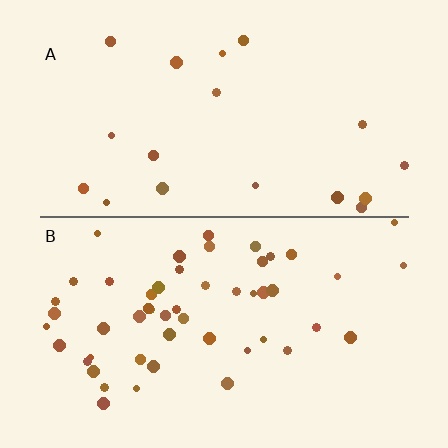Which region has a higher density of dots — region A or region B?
B (the bottom).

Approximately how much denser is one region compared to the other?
Approximately 2.8× — region B over region A.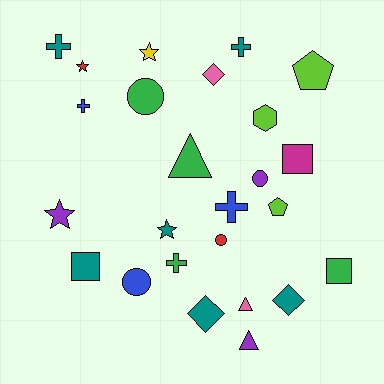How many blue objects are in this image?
There are 3 blue objects.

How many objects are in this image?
There are 25 objects.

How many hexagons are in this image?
There is 1 hexagon.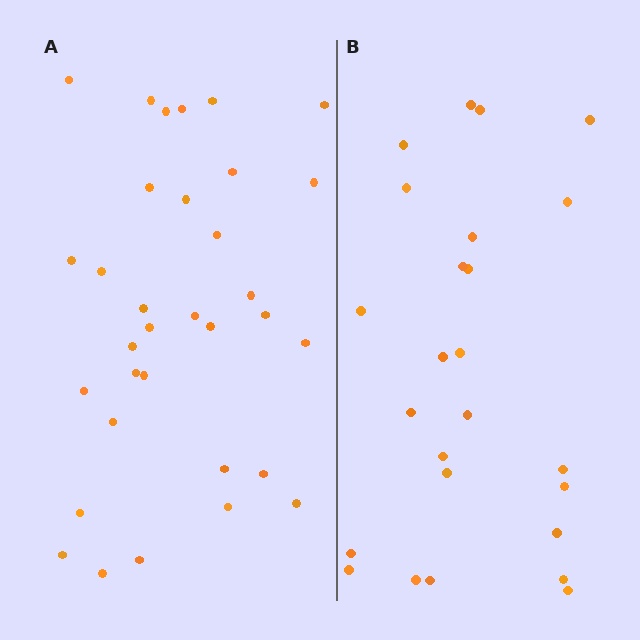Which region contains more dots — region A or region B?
Region A (the left region) has more dots.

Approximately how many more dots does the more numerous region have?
Region A has roughly 8 or so more dots than region B.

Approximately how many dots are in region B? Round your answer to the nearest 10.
About 20 dots. (The exact count is 25, which rounds to 20.)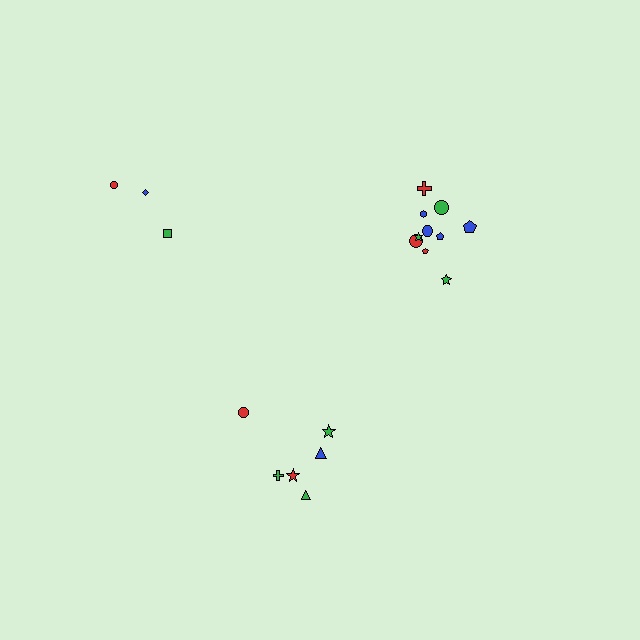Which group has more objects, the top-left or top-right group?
The top-right group.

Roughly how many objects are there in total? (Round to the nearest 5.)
Roughly 20 objects in total.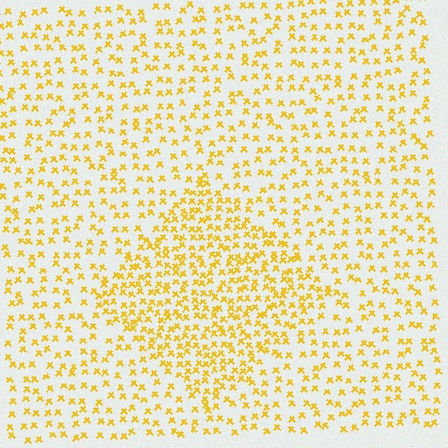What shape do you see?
I see a diamond.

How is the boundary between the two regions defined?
The boundary is defined by a change in element density (approximately 1.8x ratio). All elements are the same color, size, and shape.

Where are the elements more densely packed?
The elements are more densely packed inside the diamond boundary.